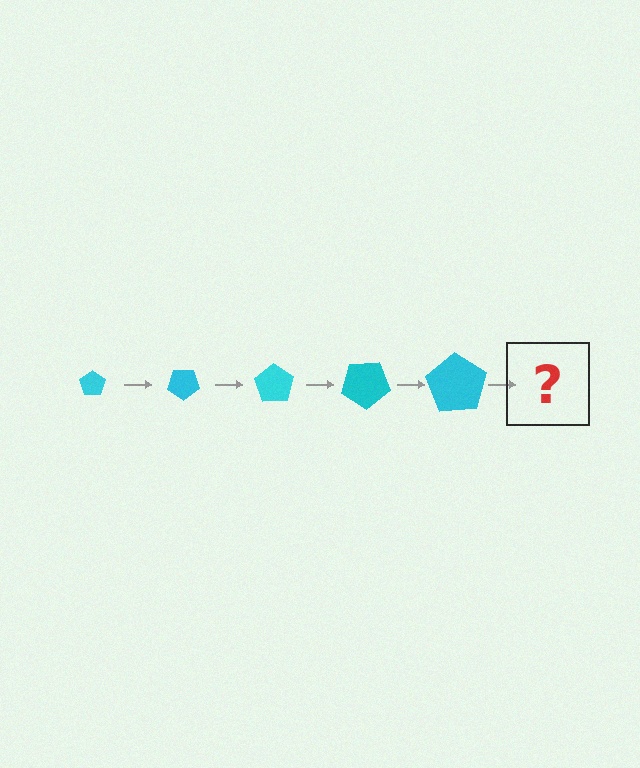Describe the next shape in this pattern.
It should be a pentagon, larger than the previous one and rotated 175 degrees from the start.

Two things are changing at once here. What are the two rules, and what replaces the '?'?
The two rules are that the pentagon grows larger each step and it rotates 35 degrees each step. The '?' should be a pentagon, larger than the previous one and rotated 175 degrees from the start.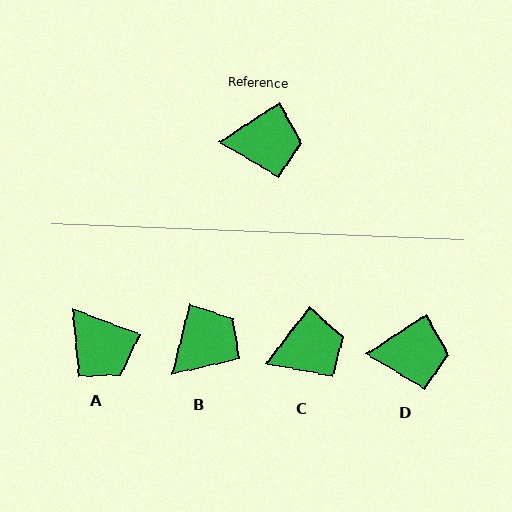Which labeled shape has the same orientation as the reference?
D.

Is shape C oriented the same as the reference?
No, it is off by about 20 degrees.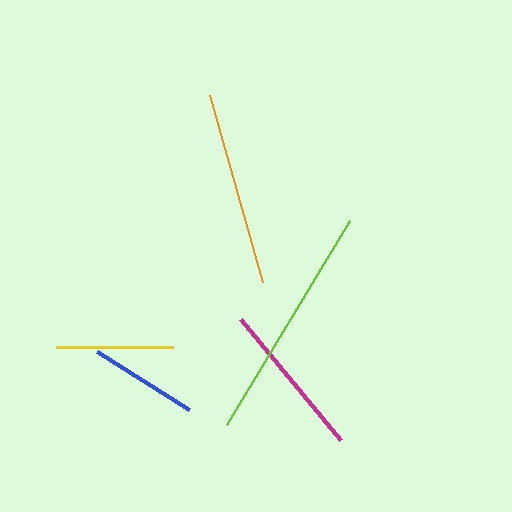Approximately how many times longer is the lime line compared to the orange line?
The lime line is approximately 1.2 times the length of the orange line.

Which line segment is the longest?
The lime line is the longest at approximately 238 pixels.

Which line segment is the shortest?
The blue line is the shortest at approximately 109 pixels.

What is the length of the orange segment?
The orange segment is approximately 195 pixels long.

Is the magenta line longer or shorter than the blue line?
The magenta line is longer than the blue line.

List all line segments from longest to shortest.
From longest to shortest: lime, orange, magenta, yellow, blue.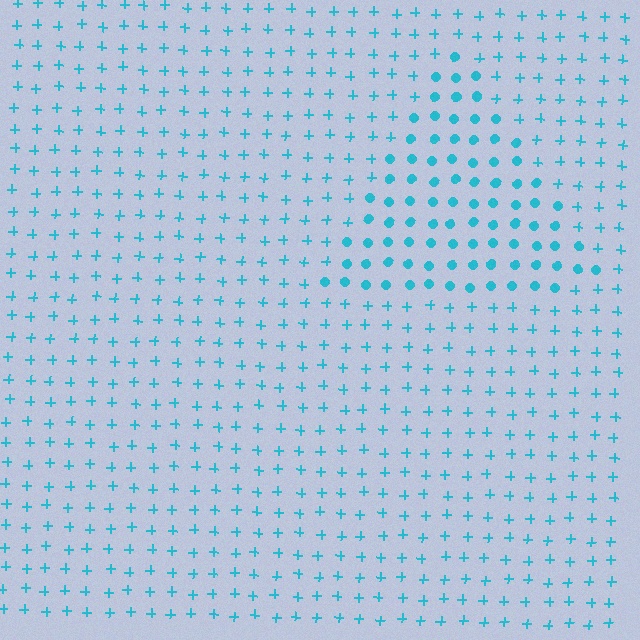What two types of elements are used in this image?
The image uses circles inside the triangle region and plus signs outside it.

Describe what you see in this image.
The image is filled with small cyan elements arranged in a uniform grid. A triangle-shaped region contains circles, while the surrounding area contains plus signs. The boundary is defined purely by the change in element shape.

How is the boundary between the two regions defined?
The boundary is defined by a change in element shape: circles inside vs. plus signs outside. All elements share the same color and spacing.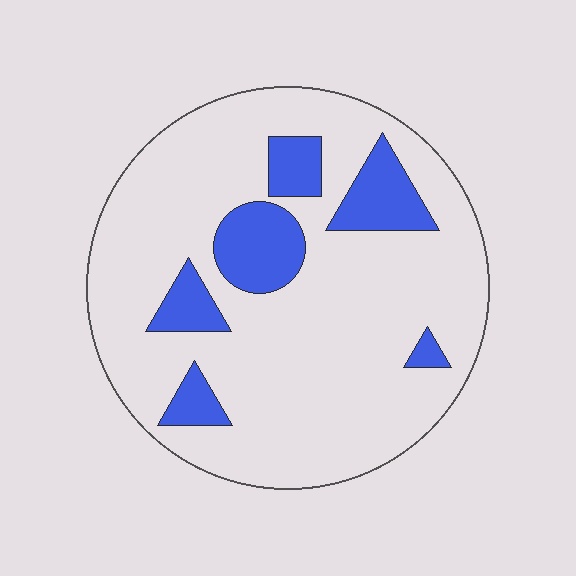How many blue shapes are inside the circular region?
6.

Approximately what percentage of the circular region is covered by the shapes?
Approximately 20%.